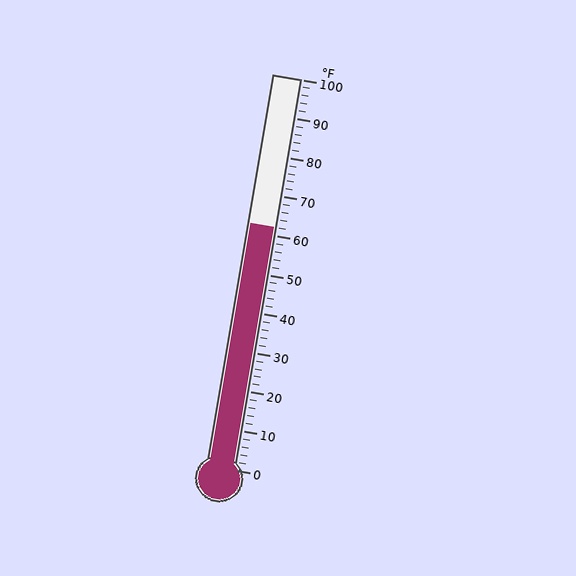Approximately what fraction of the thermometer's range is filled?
The thermometer is filled to approximately 60% of its range.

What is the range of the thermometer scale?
The thermometer scale ranges from 0°F to 100°F.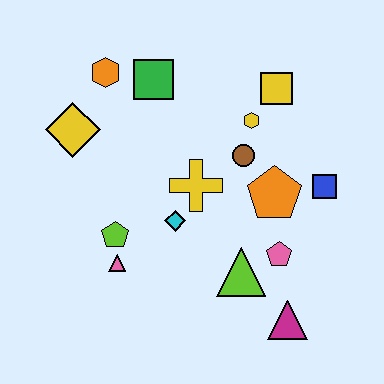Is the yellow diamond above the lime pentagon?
Yes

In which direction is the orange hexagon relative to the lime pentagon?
The orange hexagon is above the lime pentagon.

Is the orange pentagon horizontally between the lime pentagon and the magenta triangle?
Yes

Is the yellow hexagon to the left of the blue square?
Yes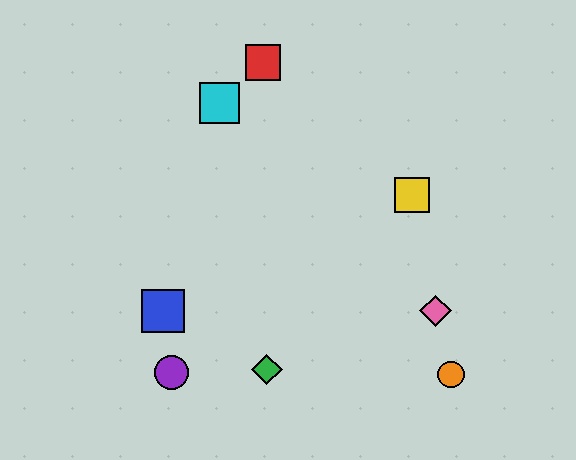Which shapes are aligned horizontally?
The blue square, the pink diamond are aligned horizontally.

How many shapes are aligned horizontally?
2 shapes (the blue square, the pink diamond) are aligned horizontally.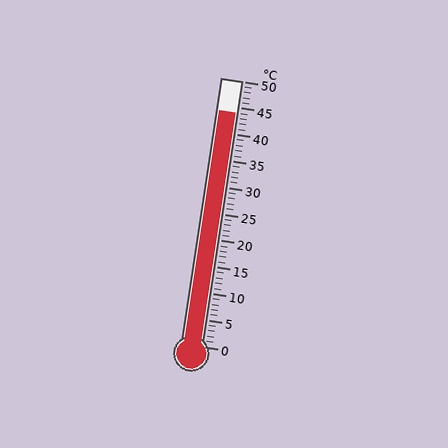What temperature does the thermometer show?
The thermometer shows approximately 44°C.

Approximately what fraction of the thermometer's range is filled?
The thermometer is filled to approximately 90% of its range.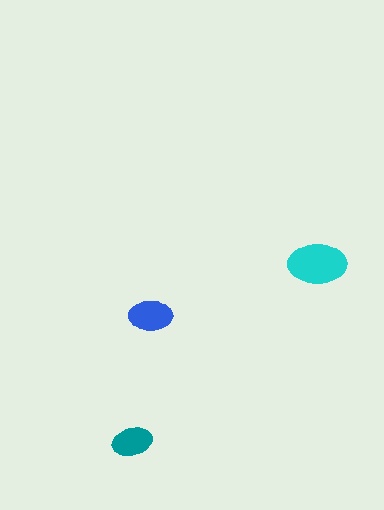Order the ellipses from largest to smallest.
the cyan one, the blue one, the teal one.